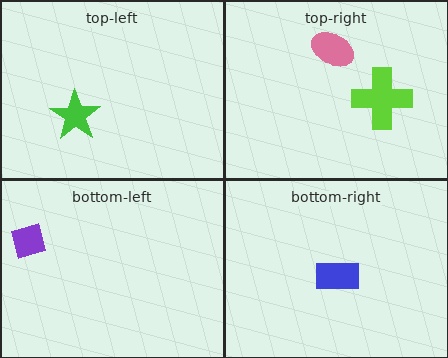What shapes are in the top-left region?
The green star.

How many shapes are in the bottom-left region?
1.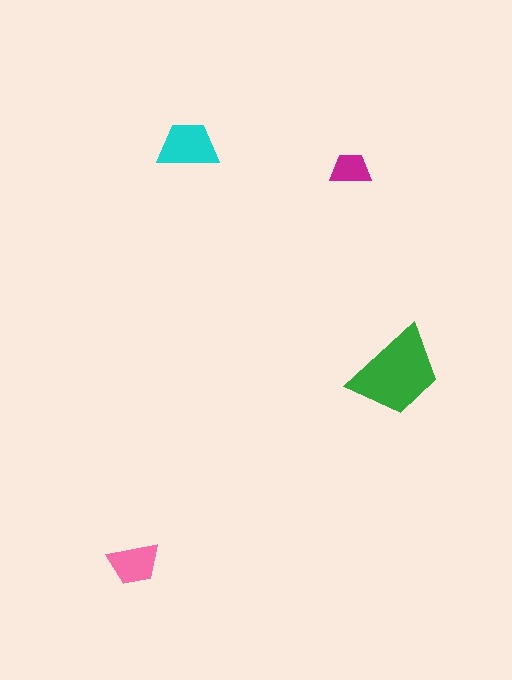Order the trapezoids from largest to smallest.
the green one, the cyan one, the pink one, the magenta one.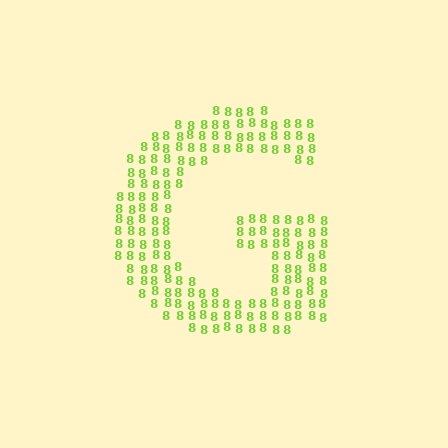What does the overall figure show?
The overall figure shows the letter G.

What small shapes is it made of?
It is made of small digit 8's.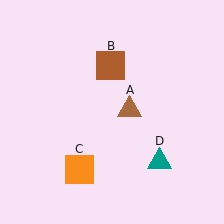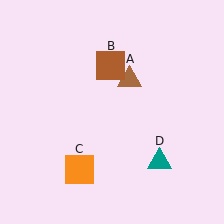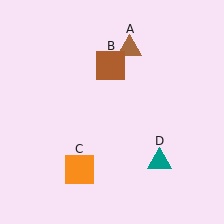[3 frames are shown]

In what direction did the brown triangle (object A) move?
The brown triangle (object A) moved up.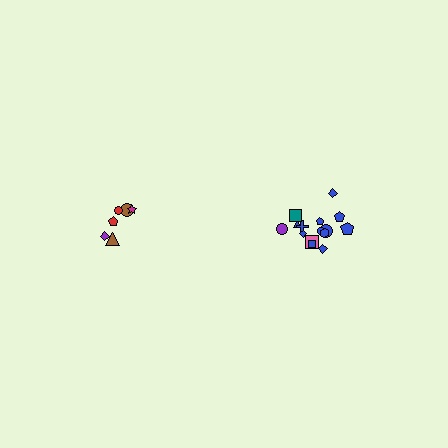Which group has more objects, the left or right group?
The right group.